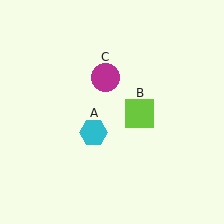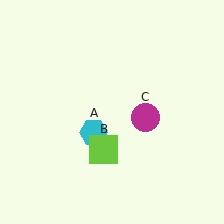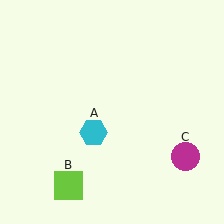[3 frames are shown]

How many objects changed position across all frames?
2 objects changed position: lime square (object B), magenta circle (object C).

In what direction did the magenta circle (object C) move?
The magenta circle (object C) moved down and to the right.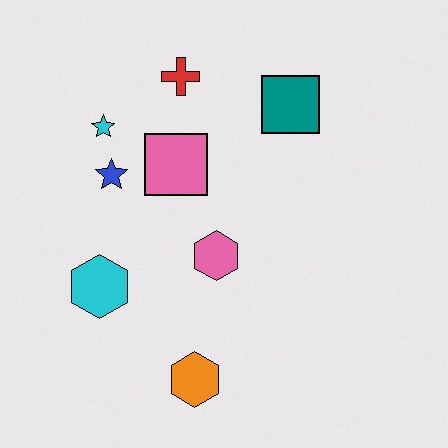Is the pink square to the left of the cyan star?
No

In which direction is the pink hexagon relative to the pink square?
The pink hexagon is below the pink square.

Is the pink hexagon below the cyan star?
Yes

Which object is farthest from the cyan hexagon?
The teal square is farthest from the cyan hexagon.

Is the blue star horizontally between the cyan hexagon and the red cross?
Yes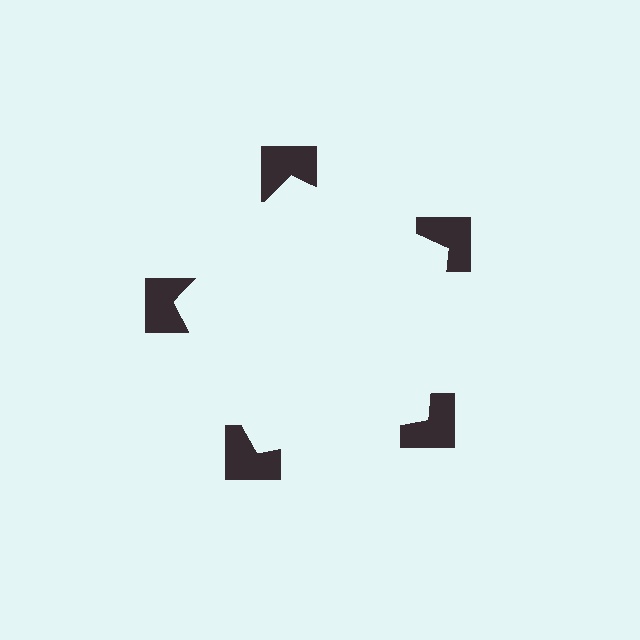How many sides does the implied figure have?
5 sides.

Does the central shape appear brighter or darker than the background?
It typically appears slightly brighter than the background, even though no actual brightness change is drawn.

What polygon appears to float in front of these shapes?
An illusory pentagon — its edges are inferred from the aligned wedge cuts in the notched squares, not physically drawn.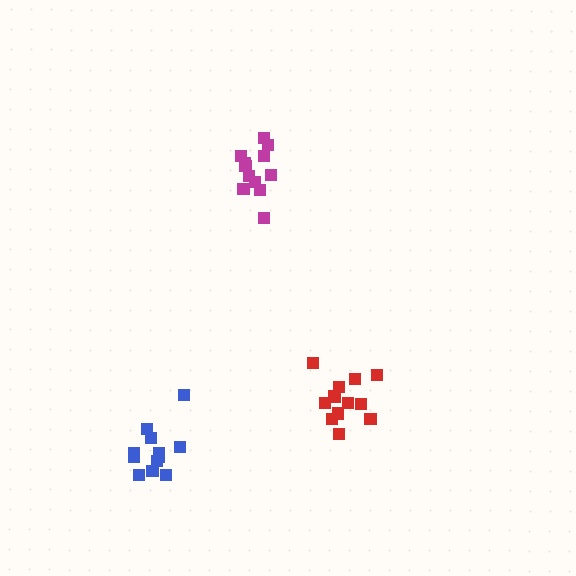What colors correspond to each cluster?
The clusters are colored: blue, magenta, red.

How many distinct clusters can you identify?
There are 3 distinct clusters.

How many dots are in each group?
Group 1: 12 dots, Group 2: 12 dots, Group 3: 13 dots (37 total).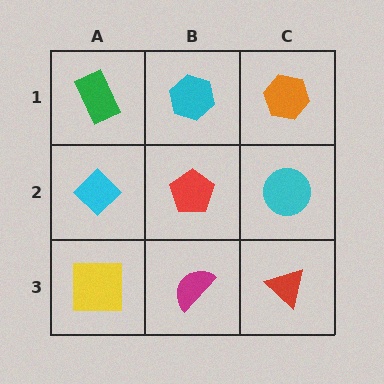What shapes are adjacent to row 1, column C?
A cyan circle (row 2, column C), a cyan hexagon (row 1, column B).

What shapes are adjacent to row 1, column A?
A cyan diamond (row 2, column A), a cyan hexagon (row 1, column B).